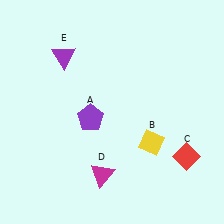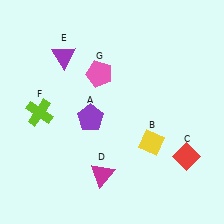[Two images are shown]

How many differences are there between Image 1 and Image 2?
There are 2 differences between the two images.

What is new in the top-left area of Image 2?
A pink pentagon (G) was added in the top-left area of Image 2.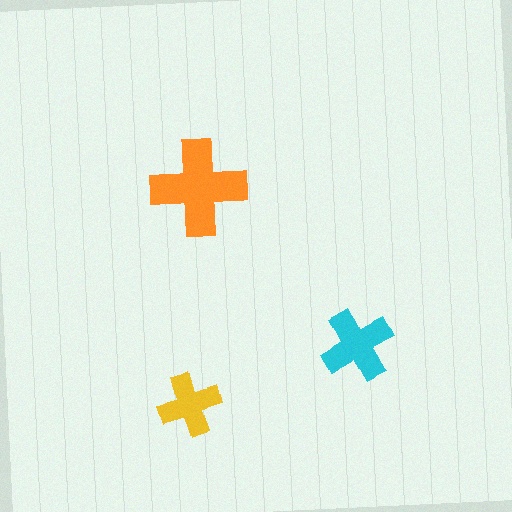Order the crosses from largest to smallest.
the orange one, the cyan one, the yellow one.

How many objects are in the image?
There are 3 objects in the image.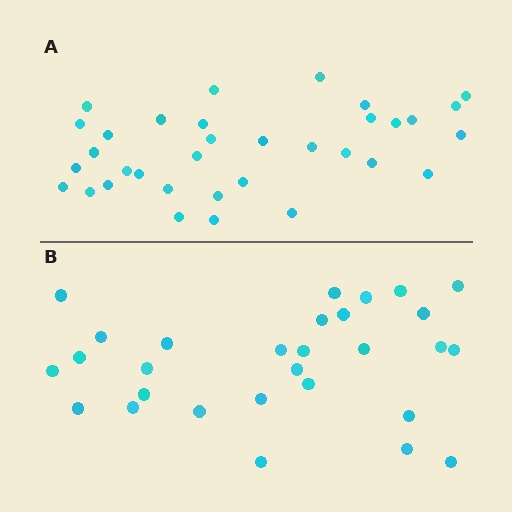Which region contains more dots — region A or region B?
Region A (the top region) has more dots.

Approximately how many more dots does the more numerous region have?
Region A has about 5 more dots than region B.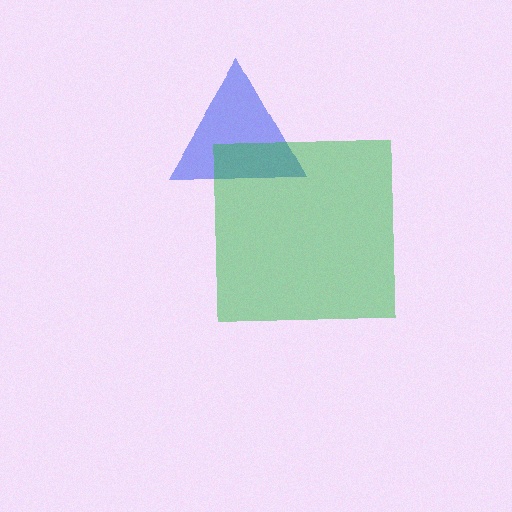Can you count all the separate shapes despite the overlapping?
Yes, there are 2 separate shapes.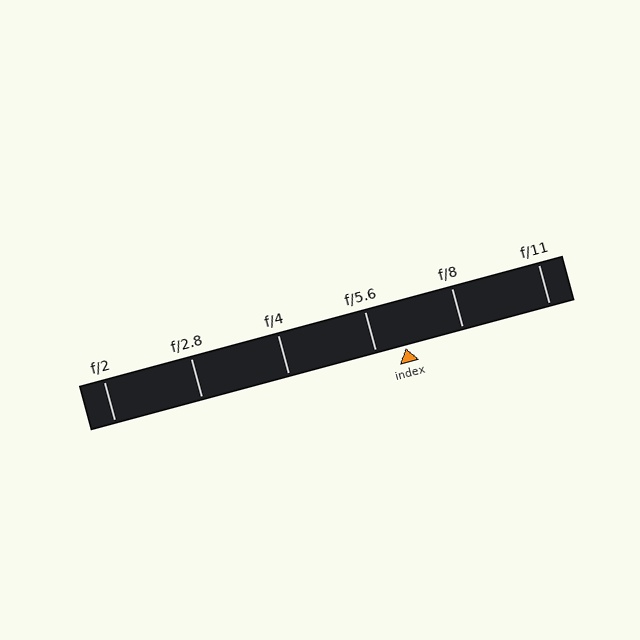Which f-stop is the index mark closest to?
The index mark is closest to f/5.6.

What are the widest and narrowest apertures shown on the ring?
The widest aperture shown is f/2 and the narrowest is f/11.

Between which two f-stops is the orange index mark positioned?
The index mark is between f/5.6 and f/8.